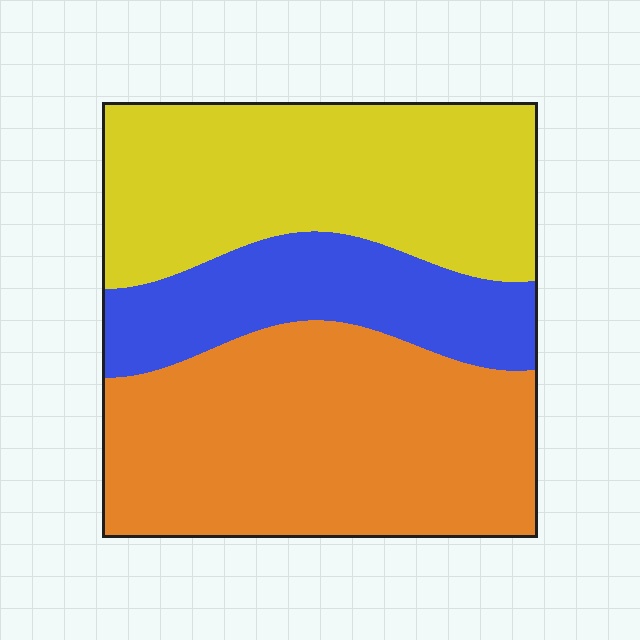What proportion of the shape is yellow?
Yellow covers about 35% of the shape.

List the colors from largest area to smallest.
From largest to smallest: orange, yellow, blue.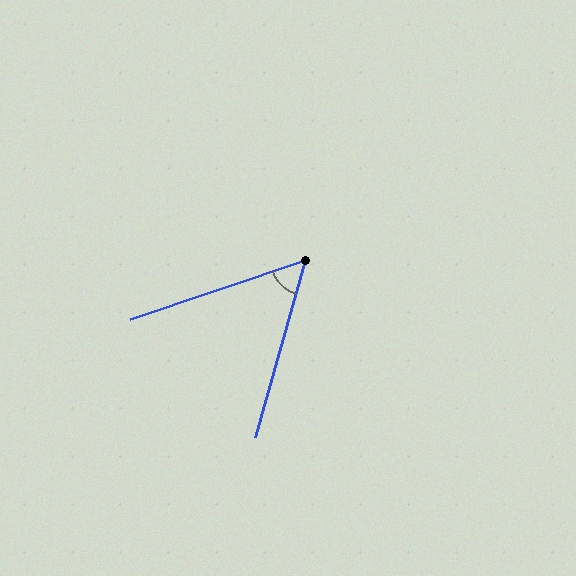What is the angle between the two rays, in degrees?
Approximately 56 degrees.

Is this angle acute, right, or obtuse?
It is acute.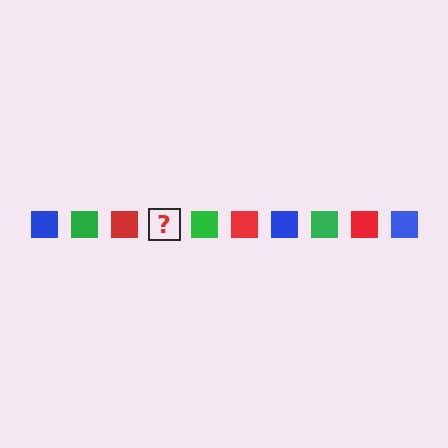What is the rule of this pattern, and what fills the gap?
The rule is that the pattern cycles through blue, green, red squares. The gap should be filled with a blue square.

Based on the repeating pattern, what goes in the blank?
The blank should be a blue square.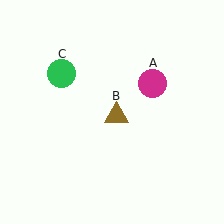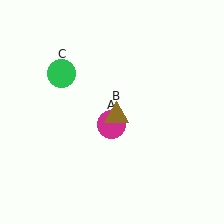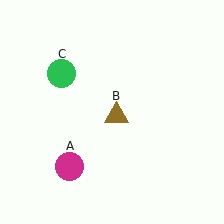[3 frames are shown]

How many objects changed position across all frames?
1 object changed position: magenta circle (object A).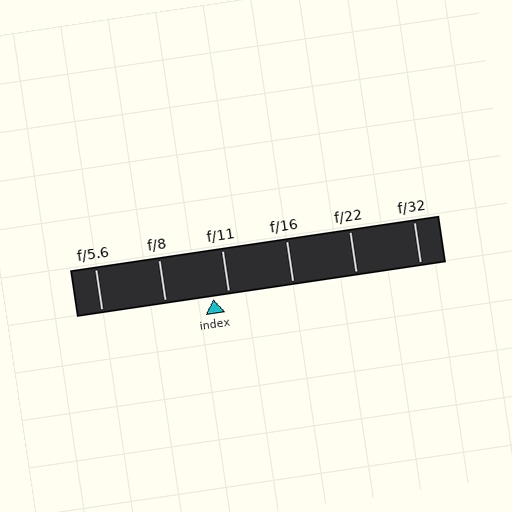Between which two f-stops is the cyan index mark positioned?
The index mark is between f/8 and f/11.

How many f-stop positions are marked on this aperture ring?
There are 6 f-stop positions marked.